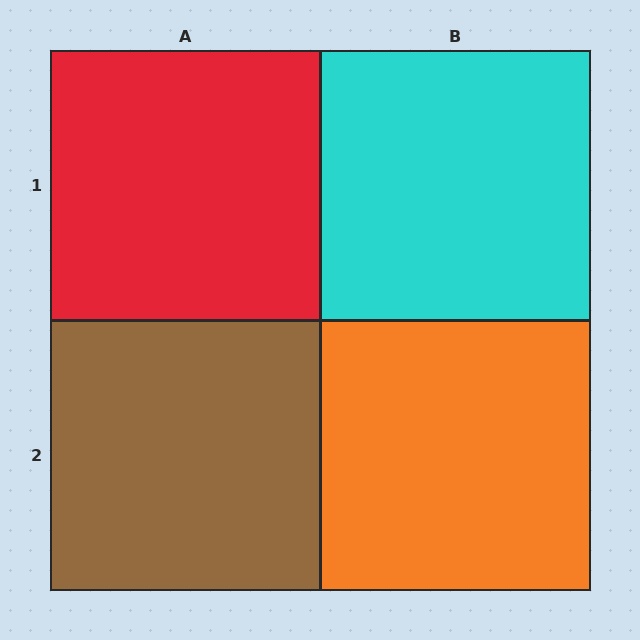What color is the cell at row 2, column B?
Orange.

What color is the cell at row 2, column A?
Brown.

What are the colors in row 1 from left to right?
Red, cyan.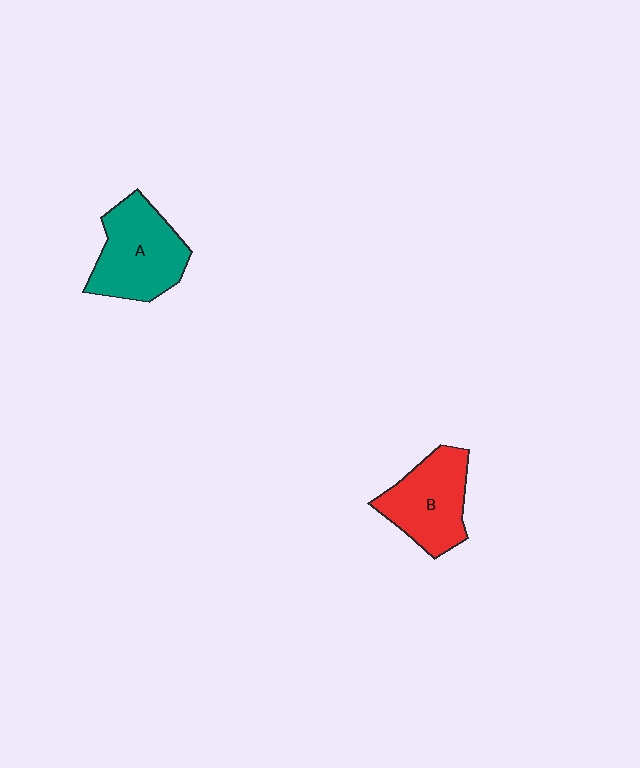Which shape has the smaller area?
Shape B (red).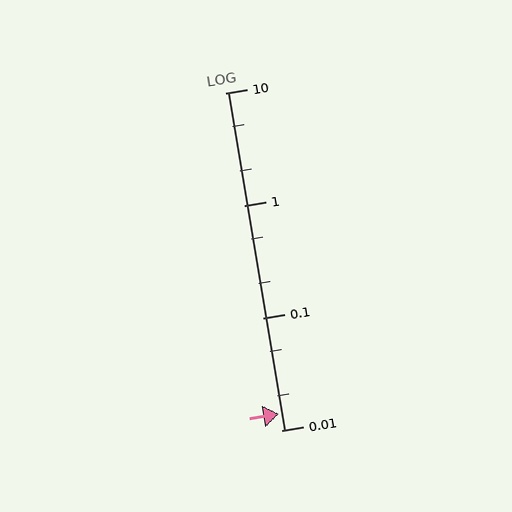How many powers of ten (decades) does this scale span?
The scale spans 3 decades, from 0.01 to 10.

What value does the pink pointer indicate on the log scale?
The pointer indicates approximately 0.014.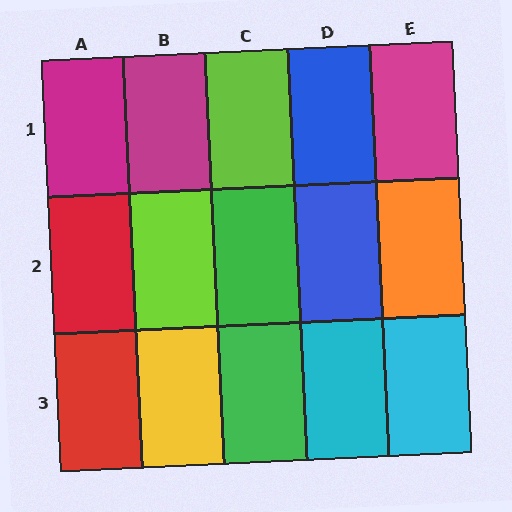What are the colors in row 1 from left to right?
Magenta, magenta, lime, blue, magenta.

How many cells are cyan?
2 cells are cyan.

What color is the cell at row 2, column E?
Orange.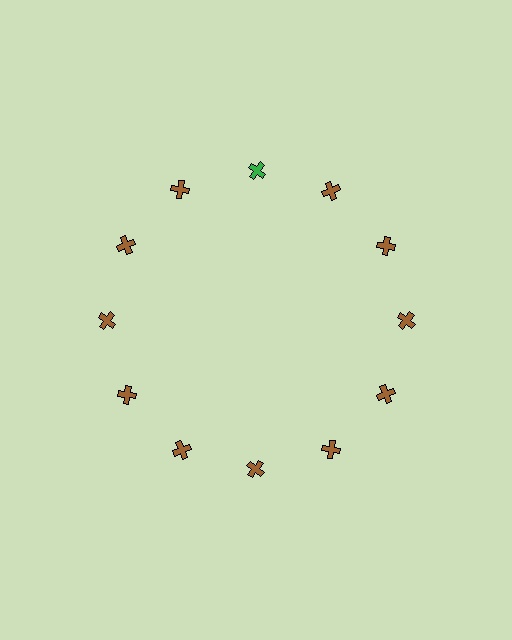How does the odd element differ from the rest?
It has a different color: green instead of brown.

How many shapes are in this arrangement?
There are 12 shapes arranged in a ring pattern.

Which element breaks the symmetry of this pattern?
The green cross at roughly the 12 o'clock position breaks the symmetry. All other shapes are brown crosses.